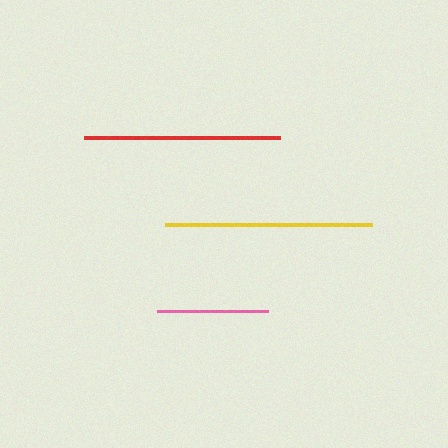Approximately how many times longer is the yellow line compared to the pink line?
The yellow line is approximately 1.9 times the length of the pink line.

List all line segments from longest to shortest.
From longest to shortest: yellow, red, pink.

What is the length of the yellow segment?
The yellow segment is approximately 207 pixels long.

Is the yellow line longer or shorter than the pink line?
The yellow line is longer than the pink line.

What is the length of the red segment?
The red segment is approximately 196 pixels long.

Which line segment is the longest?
The yellow line is the longest at approximately 207 pixels.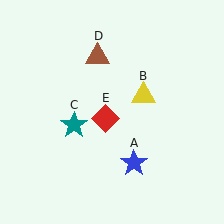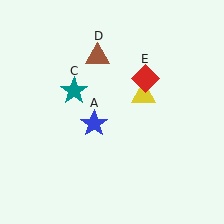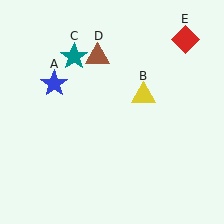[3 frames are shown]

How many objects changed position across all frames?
3 objects changed position: blue star (object A), teal star (object C), red diamond (object E).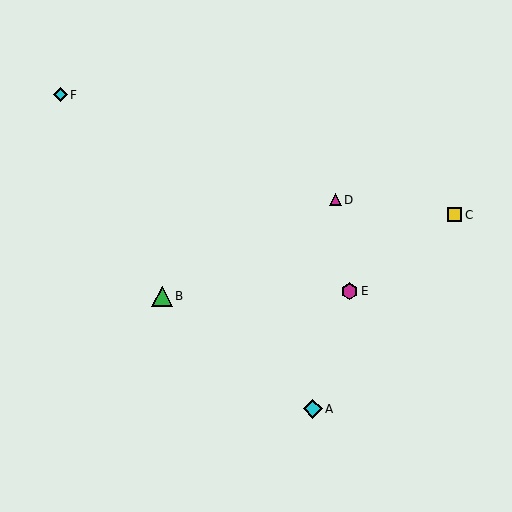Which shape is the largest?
The green triangle (labeled B) is the largest.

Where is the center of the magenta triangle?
The center of the magenta triangle is at (335, 200).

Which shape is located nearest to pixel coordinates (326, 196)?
The magenta triangle (labeled D) at (335, 200) is nearest to that location.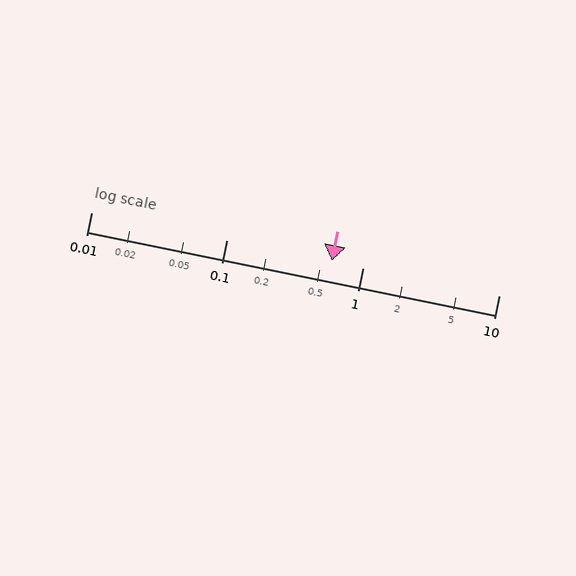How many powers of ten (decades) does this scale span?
The scale spans 3 decades, from 0.01 to 10.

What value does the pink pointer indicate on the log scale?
The pointer indicates approximately 0.59.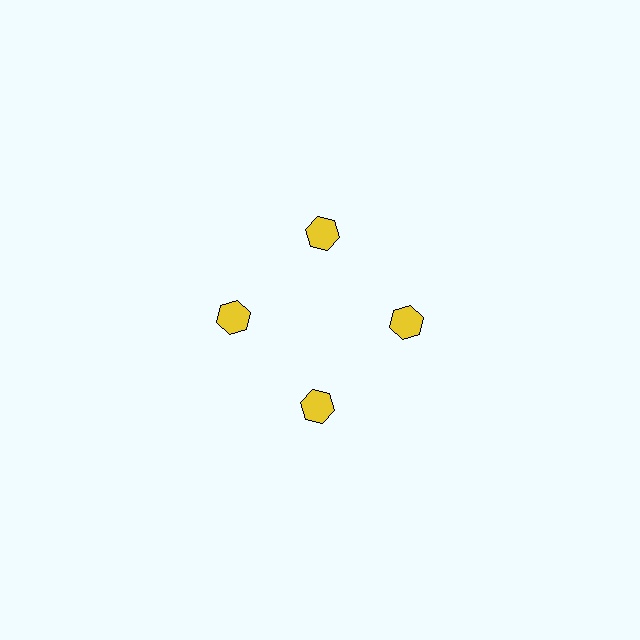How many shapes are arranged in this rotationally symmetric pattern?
There are 4 shapes, arranged in 4 groups of 1.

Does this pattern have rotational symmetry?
Yes, this pattern has 4-fold rotational symmetry. It looks the same after rotating 90 degrees around the center.